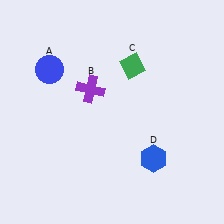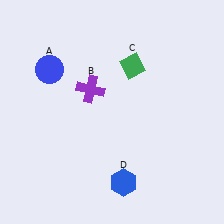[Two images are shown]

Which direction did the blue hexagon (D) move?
The blue hexagon (D) moved left.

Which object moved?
The blue hexagon (D) moved left.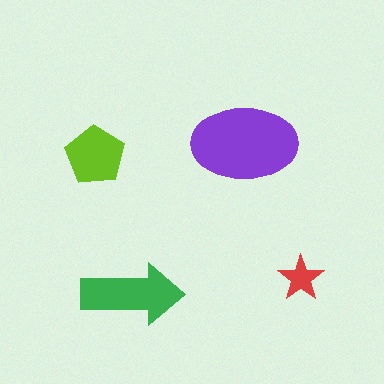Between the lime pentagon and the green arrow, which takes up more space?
The green arrow.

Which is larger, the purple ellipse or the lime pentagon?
The purple ellipse.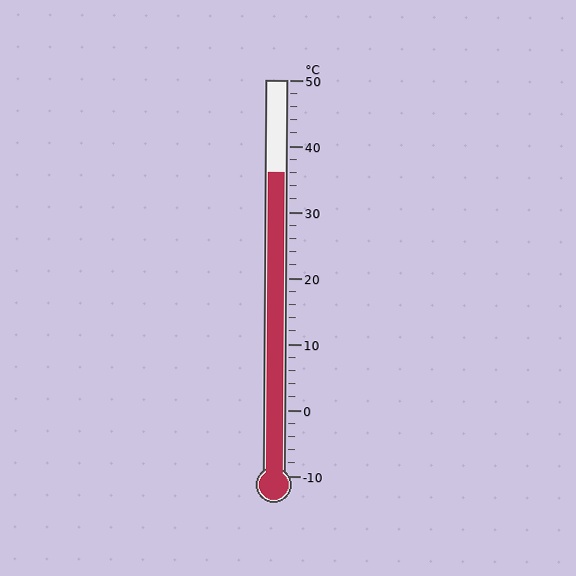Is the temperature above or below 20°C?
The temperature is above 20°C.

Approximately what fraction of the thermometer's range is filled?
The thermometer is filled to approximately 75% of its range.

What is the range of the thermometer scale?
The thermometer scale ranges from -10°C to 50°C.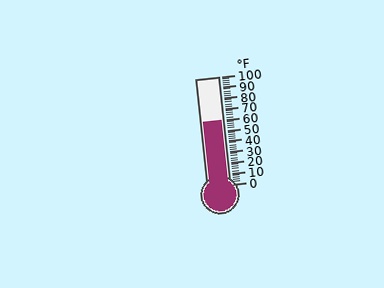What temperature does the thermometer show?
The thermometer shows approximately 60°F.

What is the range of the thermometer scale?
The thermometer scale ranges from 0°F to 100°F.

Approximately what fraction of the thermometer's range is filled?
The thermometer is filled to approximately 60% of its range.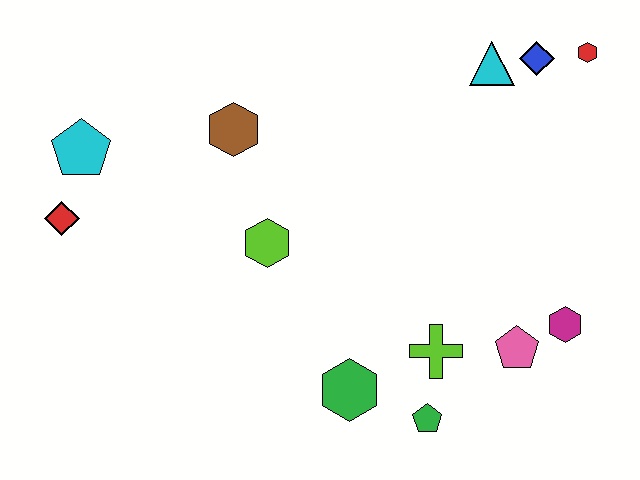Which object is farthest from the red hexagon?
The red diamond is farthest from the red hexagon.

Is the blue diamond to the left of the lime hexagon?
No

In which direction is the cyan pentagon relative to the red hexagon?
The cyan pentagon is to the left of the red hexagon.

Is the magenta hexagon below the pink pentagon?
No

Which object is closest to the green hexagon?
The green pentagon is closest to the green hexagon.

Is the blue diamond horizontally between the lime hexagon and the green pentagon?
No